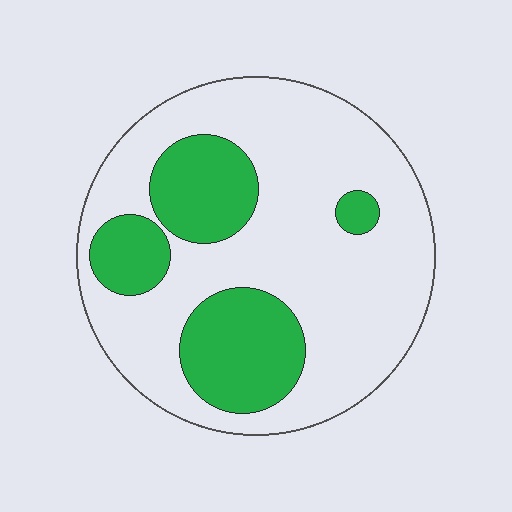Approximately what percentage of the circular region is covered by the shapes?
Approximately 30%.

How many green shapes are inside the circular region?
4.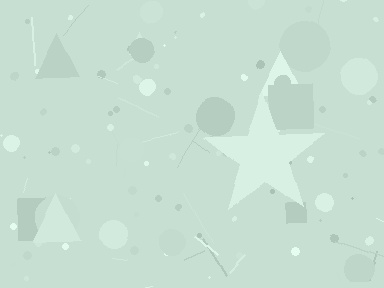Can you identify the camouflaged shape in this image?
The camouflaged shape is a star.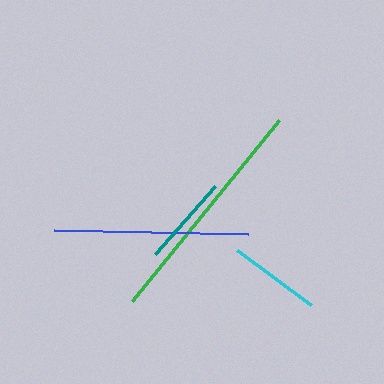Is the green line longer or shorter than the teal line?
The green line is longer than the teal line.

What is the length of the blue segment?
The blue segment is approximately 194 pixels long.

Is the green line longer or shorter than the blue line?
The green line is longer than the blue line.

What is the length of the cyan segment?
The cyan segment is approximately 92 pixels long.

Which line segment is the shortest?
The teal line is the shortest at approximately 91 pixels.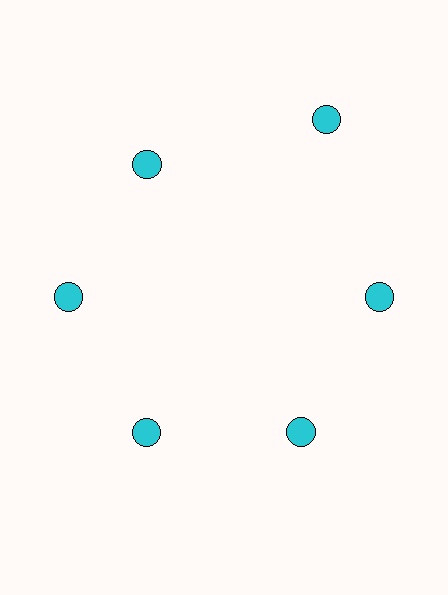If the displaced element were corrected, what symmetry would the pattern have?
It would have 6-fold rotational symmetry — the pattern would map onto itself every 60 degrees.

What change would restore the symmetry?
The symmetry would be restored by moving it inward, back onto the ring so that all 6 circles sit at equal angles and equal distance from the center.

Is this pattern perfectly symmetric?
No. The 6 cyan circles are arranged in a ring, but one element near the 1 o'clock position is pushed outward from the center, breaking the 6-fold rotational symmetry.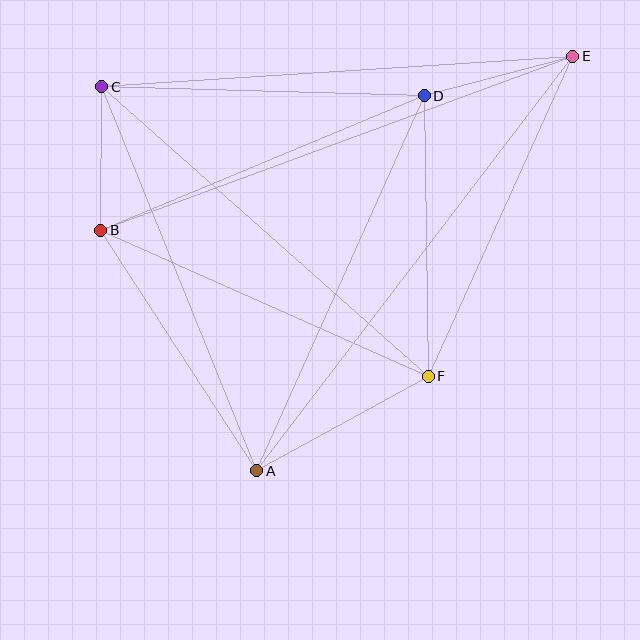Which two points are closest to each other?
Points B and C are closest to each other.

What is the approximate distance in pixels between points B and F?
The distance between B and F is approximately 358 pixels.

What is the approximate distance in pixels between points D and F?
The distance between D and F is approximately 280 pixels.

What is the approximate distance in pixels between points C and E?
The distance between C and E is approximately 472 pixels.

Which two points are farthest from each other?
Points A and E are farthest from each other.